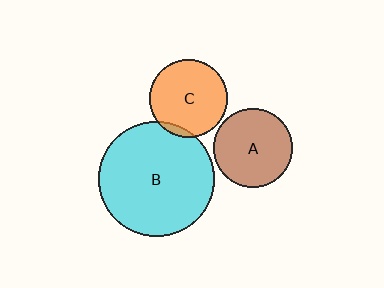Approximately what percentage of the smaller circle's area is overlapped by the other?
Approximately 5%.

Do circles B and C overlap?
Yes.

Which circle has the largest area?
Circle B (cyan).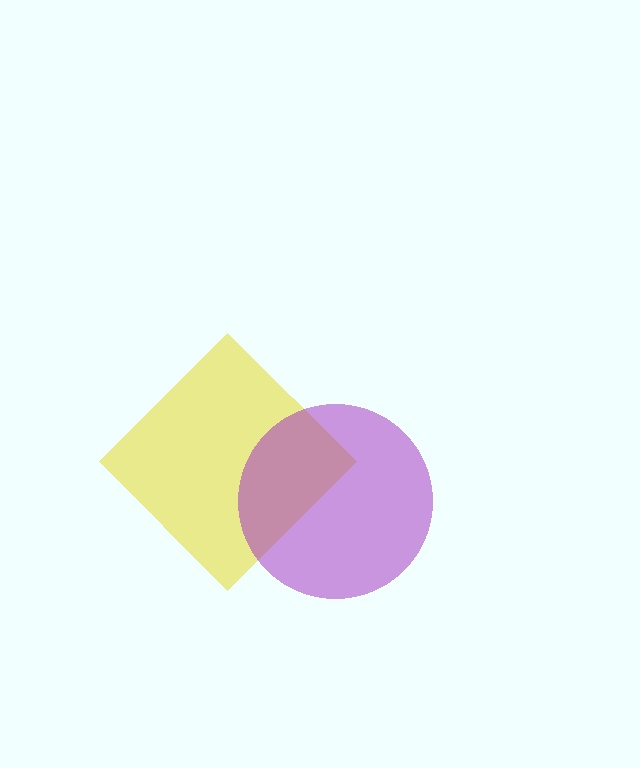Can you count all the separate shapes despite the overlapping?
Yes, there are 2 separate shapes.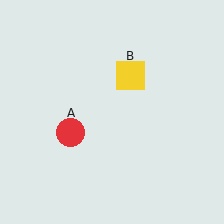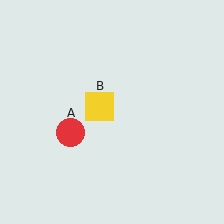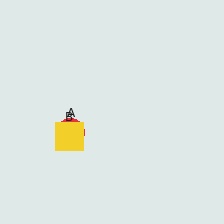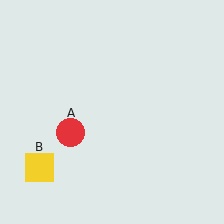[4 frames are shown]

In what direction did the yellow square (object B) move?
The yellow square (object B) moved down and to the left.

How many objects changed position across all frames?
1 object changed position: yellow square (object B).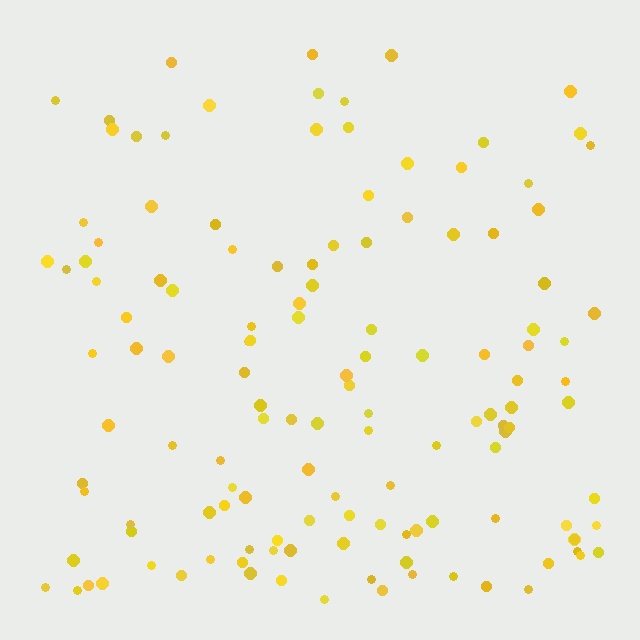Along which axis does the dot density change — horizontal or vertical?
Vertical.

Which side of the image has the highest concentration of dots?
The bottom.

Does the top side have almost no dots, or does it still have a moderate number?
Still a moderate number, just noticeably fewer than the bottom.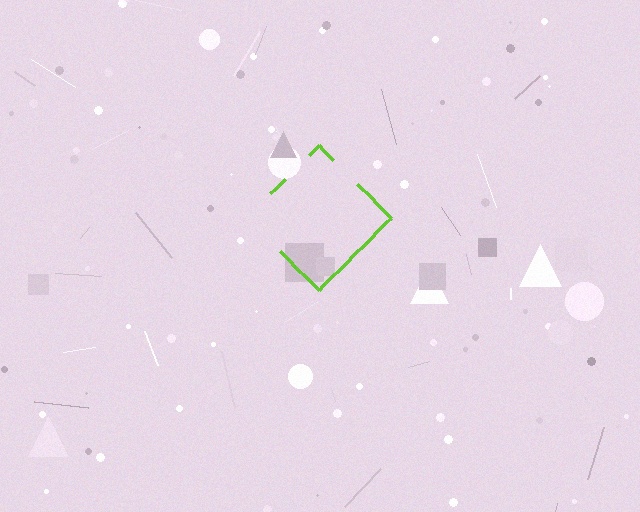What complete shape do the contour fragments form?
The contour fragments form a diamond.